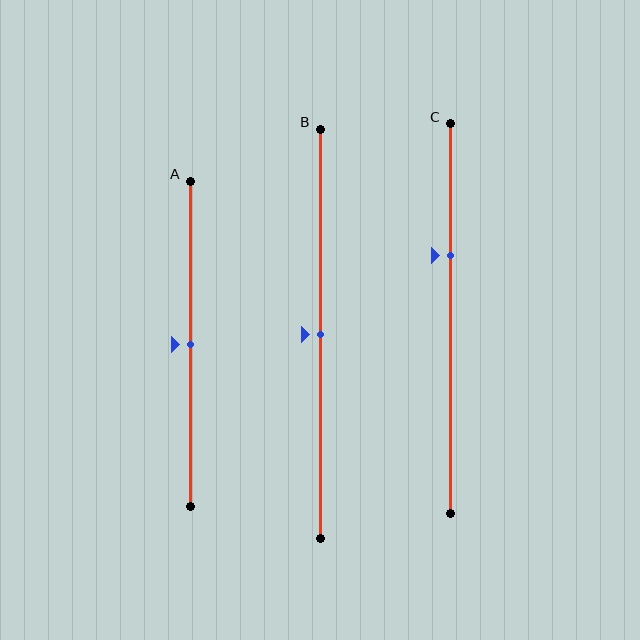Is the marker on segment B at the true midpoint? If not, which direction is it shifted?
Yes, the marker on segment B is at the true midpoint.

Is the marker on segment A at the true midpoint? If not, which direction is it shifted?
Yes, the marker on segment A is at the true midpoint.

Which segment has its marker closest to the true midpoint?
Segment A has its marker closest to the true midpoint.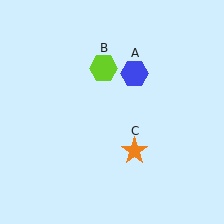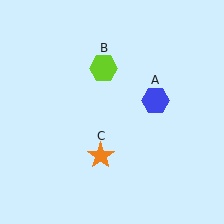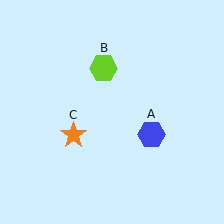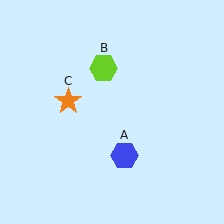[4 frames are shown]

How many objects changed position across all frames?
2 objects changed position: blue hexagon (object A), orange star (object C).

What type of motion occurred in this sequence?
The blue hexagon (object A), orange star (object C) rotated clockwise around the center of the scene.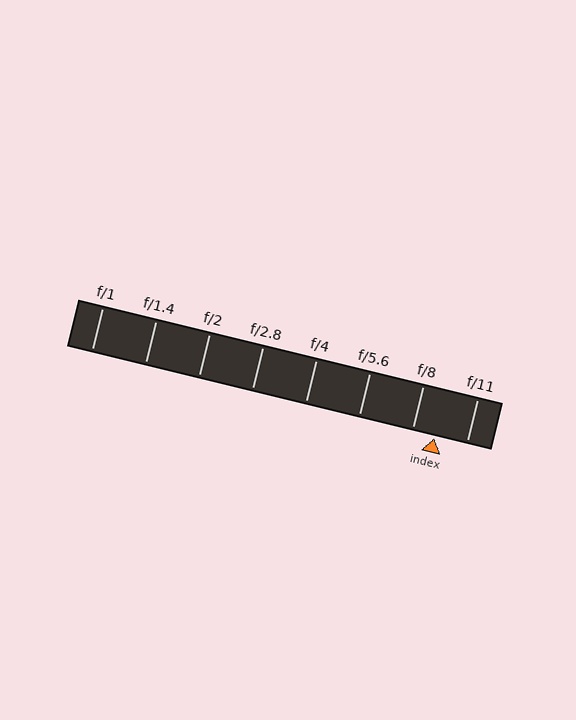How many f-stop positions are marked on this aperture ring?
There are 8 f-stop positions marked.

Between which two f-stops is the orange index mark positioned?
The index mark is between f/8 and f/11.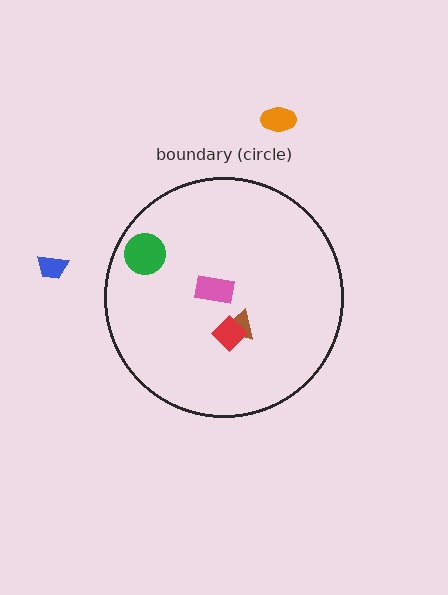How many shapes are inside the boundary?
4 inside, 2 outside.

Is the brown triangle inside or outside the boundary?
Inside.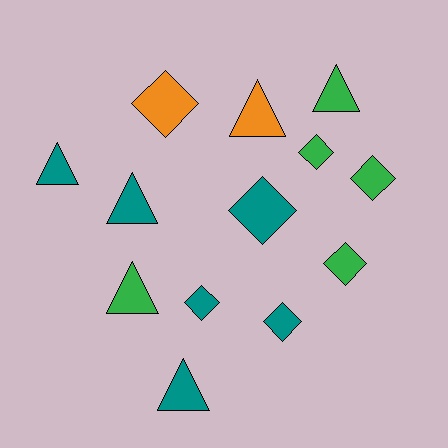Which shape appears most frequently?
Diamond, with 7 objects.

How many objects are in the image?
There are 13 objects.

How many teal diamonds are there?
There are 3 teal diamonds.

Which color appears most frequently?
Teal, with 6 objects.